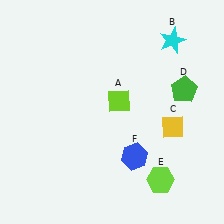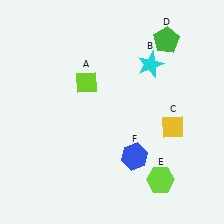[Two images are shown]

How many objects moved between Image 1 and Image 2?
3 objects moved between the two images.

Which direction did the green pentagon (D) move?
The green pentagon (D) moved up.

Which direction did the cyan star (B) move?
The cyan star (B) moved down.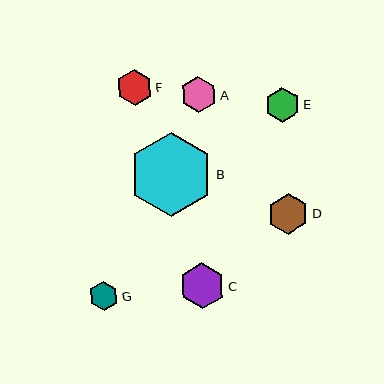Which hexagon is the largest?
Hexagon B is the largest with a size of approximately 85 pixels.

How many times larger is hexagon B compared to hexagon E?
Hexagon B is approximately 2.5 times the size of hexagon E.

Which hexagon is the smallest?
Hexagon G is the smallest with a size of approximately 29 pixels.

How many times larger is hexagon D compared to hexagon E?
Hexagon D is approximately 1.2 times the size of hexagon E.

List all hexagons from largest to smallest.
From largest to smallest: B, C, D, A, F, E, G.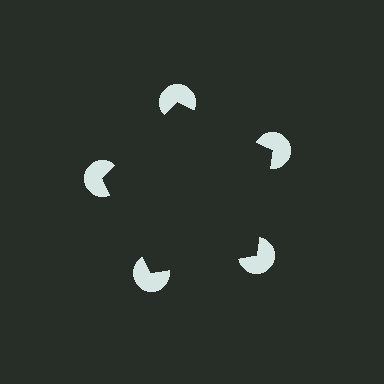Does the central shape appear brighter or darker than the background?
It typically appears slightly darker than the background, even though no actual brightness change is drawn.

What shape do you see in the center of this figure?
An illusory pentagon — its edges are inferred from the aligned wedge cuts in the pac-man discs, not physically drawn.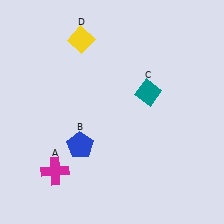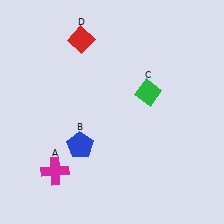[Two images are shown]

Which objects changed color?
C changed from teal to green. D changed from yellow to red.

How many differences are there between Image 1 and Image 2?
There are 2 differences between the two images.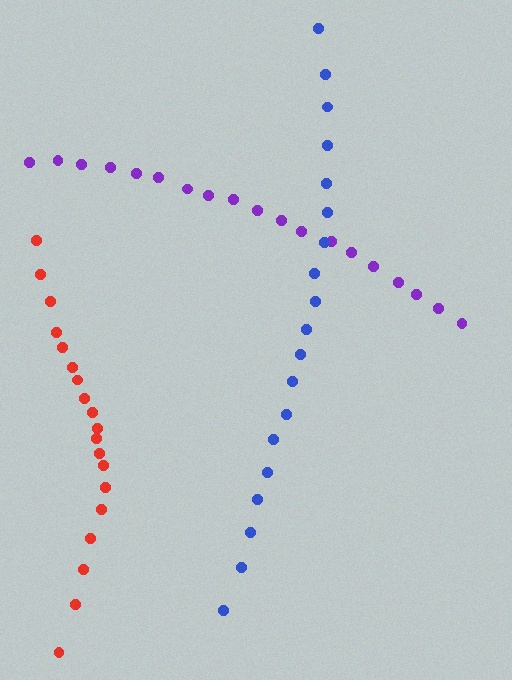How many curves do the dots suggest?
There are 3 distinct paths.